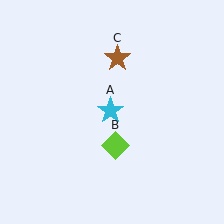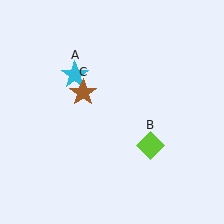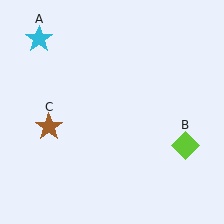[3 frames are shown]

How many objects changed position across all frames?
3 objects changed position: cyan star (object A), lime diamond (object B), brown star (object C).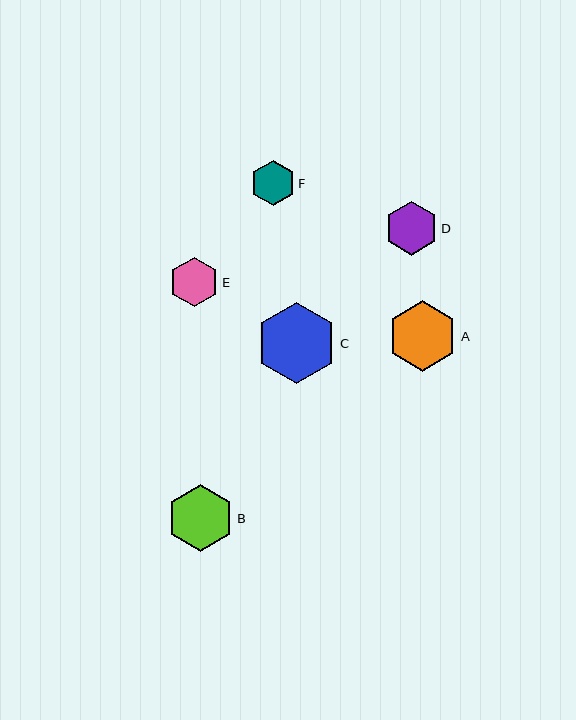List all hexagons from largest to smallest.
From largest to smallest: C, A, B, D, E, F.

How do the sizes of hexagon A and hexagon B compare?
Hexagon A and hexagon B are approximately the same size.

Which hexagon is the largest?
Hexagon C is the largest with a size of approximately 81 pixels.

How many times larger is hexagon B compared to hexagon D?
Hexagon B is approximately 1.2 times the size of hexagon D.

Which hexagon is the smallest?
Hexagon F is the smallest with a size of approximately 44 pixels.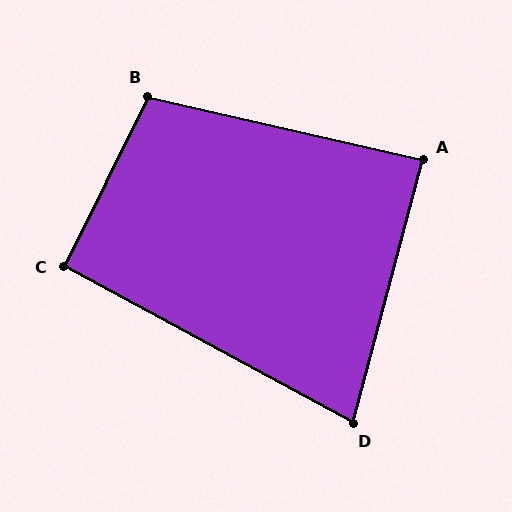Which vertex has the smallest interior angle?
D, at approximately 77 degrees.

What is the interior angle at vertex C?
Approximately 92 degrees (approximately right).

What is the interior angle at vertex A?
Approximately 88 degrees (approximately right).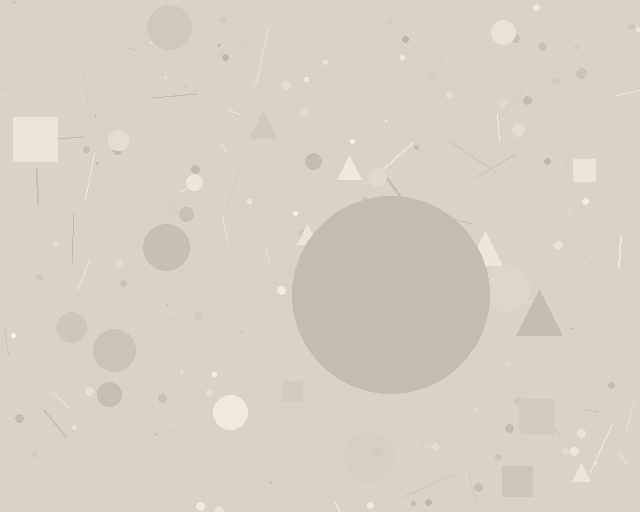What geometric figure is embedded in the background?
A circle is embedded in the background.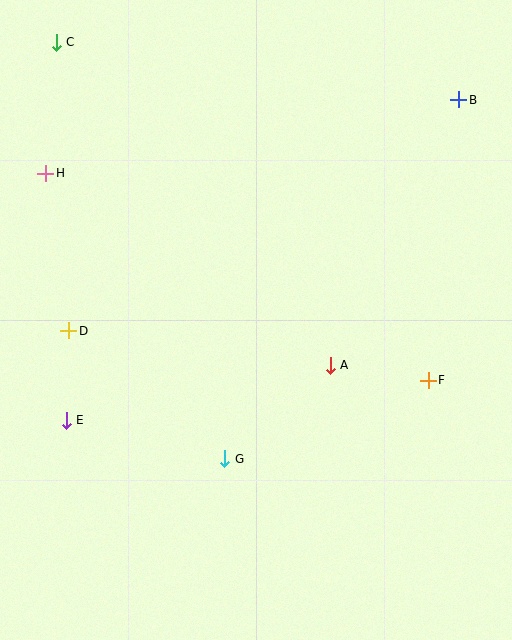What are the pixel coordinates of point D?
Point D is at (69, 331).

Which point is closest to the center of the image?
Point A at (330, 365) is closest to the center.